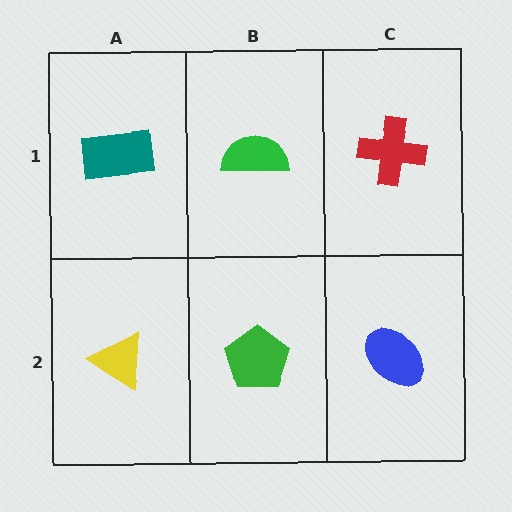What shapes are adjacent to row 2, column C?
A red cross (row 1, column C), a green pentagon (row 2, column B).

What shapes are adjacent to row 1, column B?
A green pentagon (row 2, column B), a teal rectangle (row 1, column A), a red cross (row 1, column C).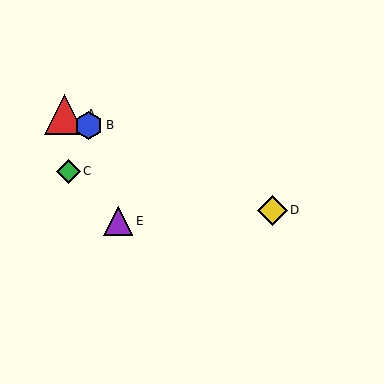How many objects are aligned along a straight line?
3 objects (A, B, D) are aligned along a straight line.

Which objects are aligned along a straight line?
Objects A, B, D are aligned along a straight line.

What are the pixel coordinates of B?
Object B is at (89, 125).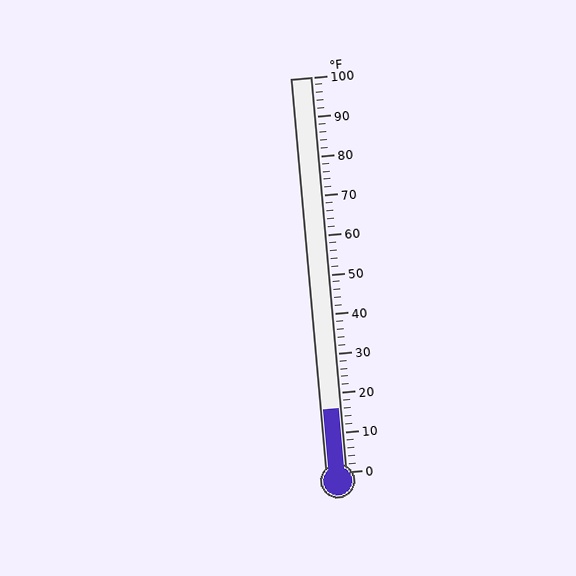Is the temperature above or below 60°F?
The temperature is below 60°F.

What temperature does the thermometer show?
The thermometer shows approximately 16°F.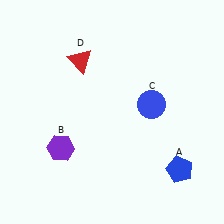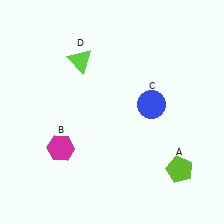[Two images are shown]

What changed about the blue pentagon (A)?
In Image 1, A is blue. In Image 2, it changed to lime.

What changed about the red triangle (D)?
In Image 1, D is red. In Image 2, it changed to lime.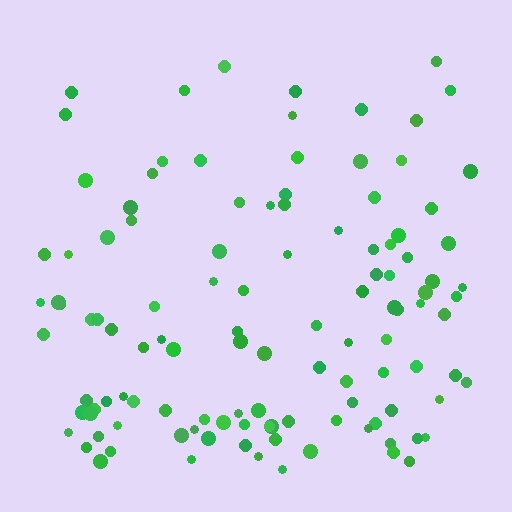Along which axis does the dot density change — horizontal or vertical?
Vertical.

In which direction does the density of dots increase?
From top to bottom, with the bottom side densest.